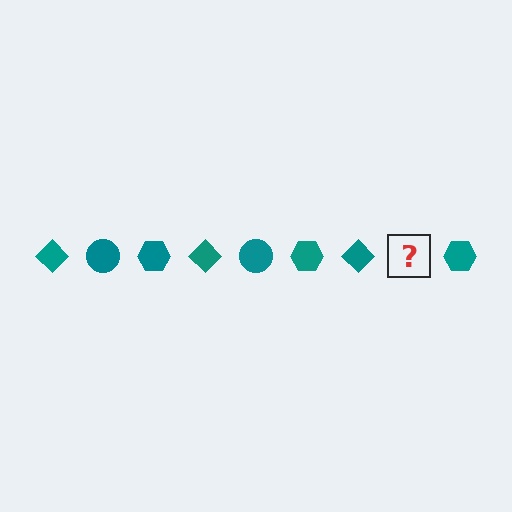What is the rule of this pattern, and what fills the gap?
The rule is that the pattern cycles through diamond, circle, hexagon shapes in teal. The gap should be filled with a teal circle.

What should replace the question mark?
The question mark should be replaced with a teal circle.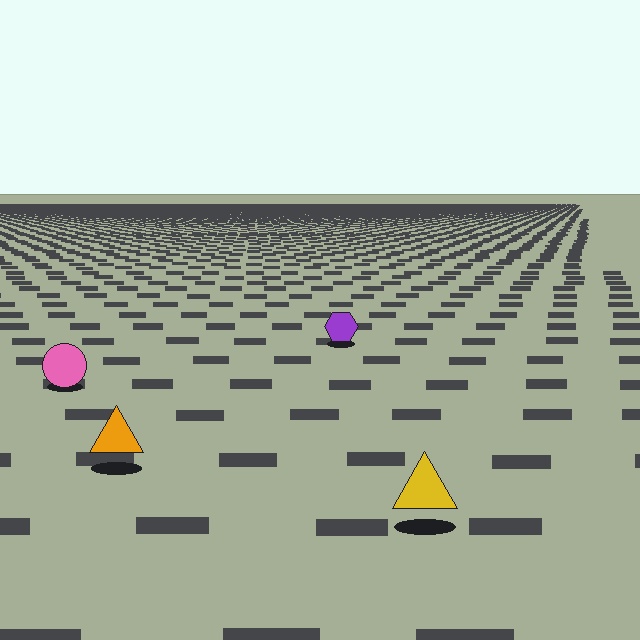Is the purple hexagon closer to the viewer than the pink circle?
No. The pink circle is closer — you can tell from the texture gradient: the ground texture is coarser near it.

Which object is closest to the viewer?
The yellow triangle is closest. The texture marks near it are larger and more spread out.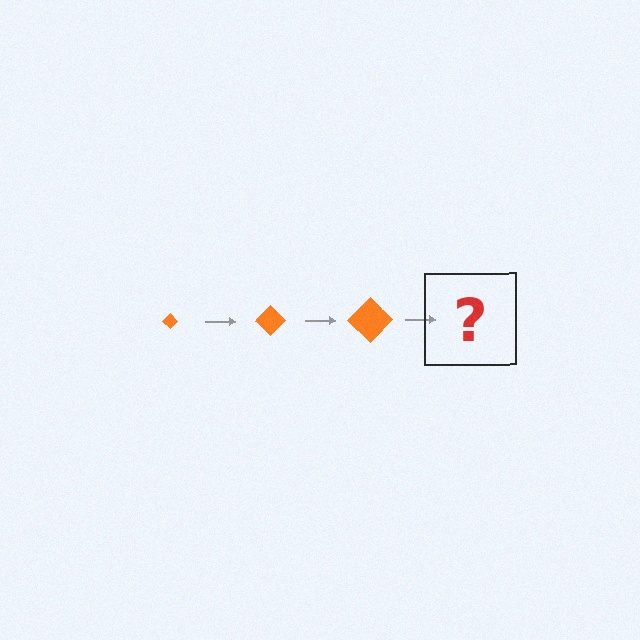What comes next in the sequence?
The next element should be an orange diamond, larger than the previous one.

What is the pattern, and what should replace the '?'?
The pattern is that the diamond gets progressively larger each step. The '?' should be an orange diamond, larger than the previous one.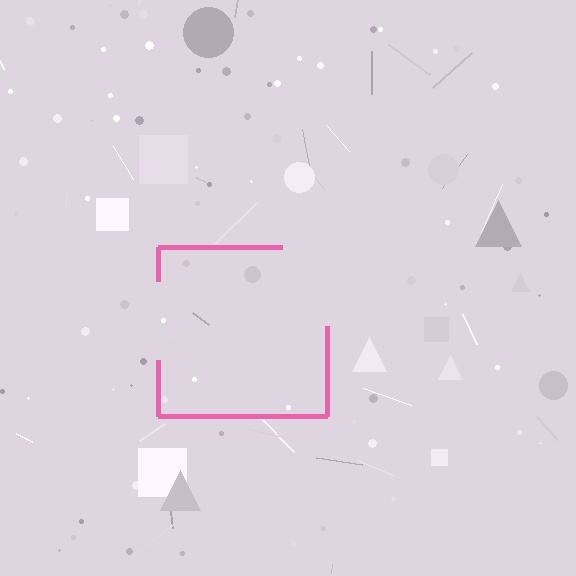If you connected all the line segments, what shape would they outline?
They would outline a square.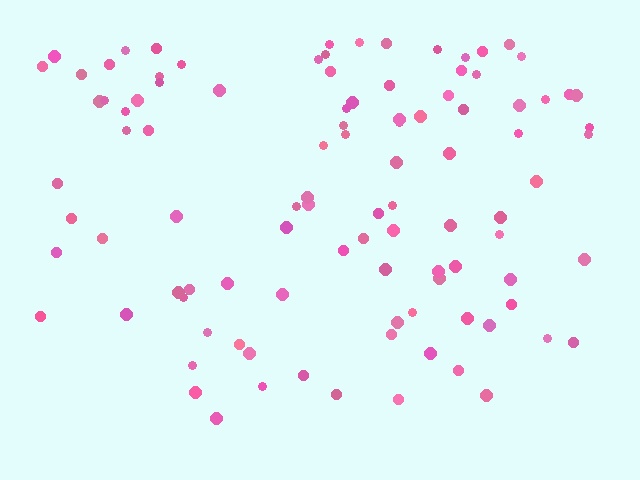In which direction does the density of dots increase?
From bottom to top, with the top side densest.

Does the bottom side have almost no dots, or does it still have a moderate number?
Still a moderate number, just noticeably fewer than the top.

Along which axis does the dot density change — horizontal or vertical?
Vertical.